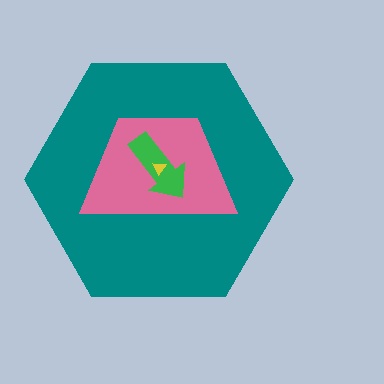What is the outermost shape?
The teal hexagon.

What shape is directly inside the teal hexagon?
The pink trapezoid.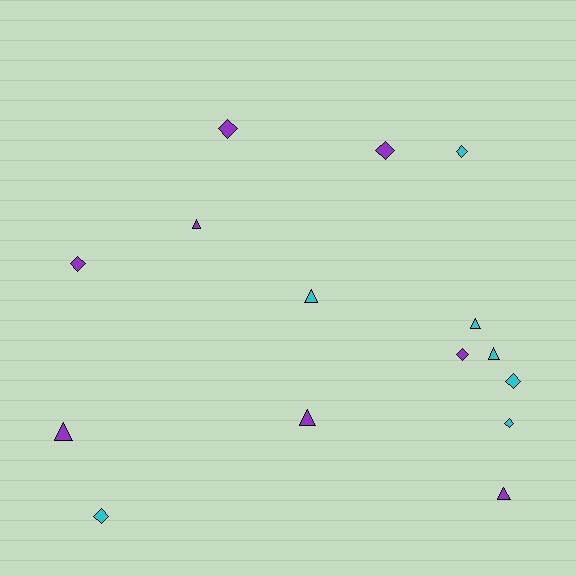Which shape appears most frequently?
Diamond, with 8 objects.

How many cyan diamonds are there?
There are 4 cyan diamonds.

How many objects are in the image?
There are 15 objects.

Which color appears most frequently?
Purple, with 8 objects.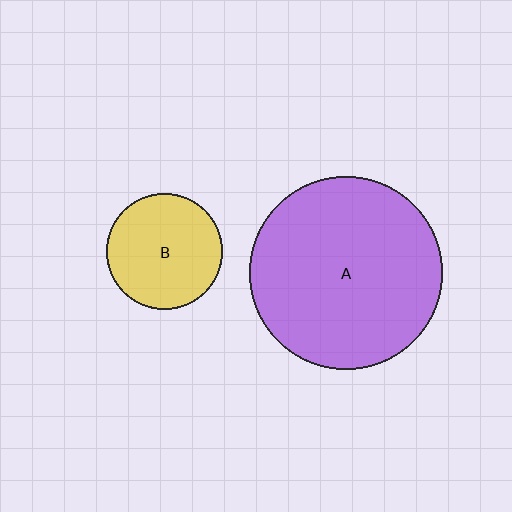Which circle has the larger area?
Circle A (purple).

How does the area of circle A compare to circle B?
Approximately 2.8 times.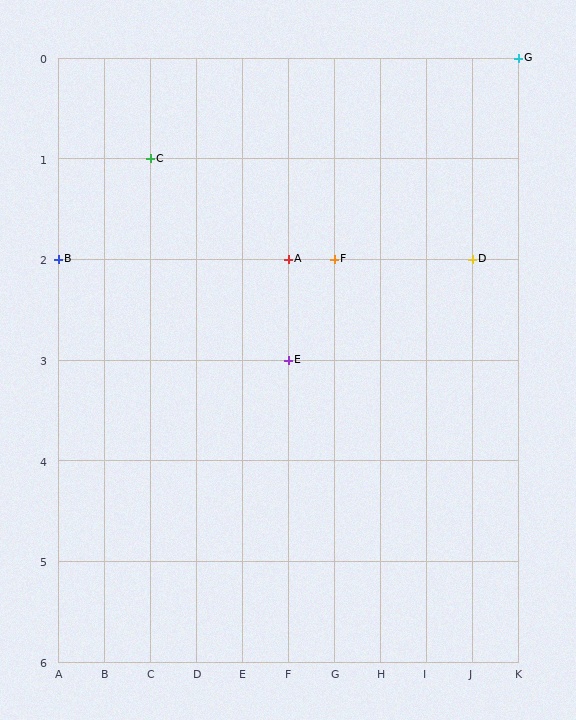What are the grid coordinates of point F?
Point F is at grid coordinates (G, 2).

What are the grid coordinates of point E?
Point E is at grid coordinates (F, 3).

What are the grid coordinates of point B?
Point B is at grid coordinates (A, 2).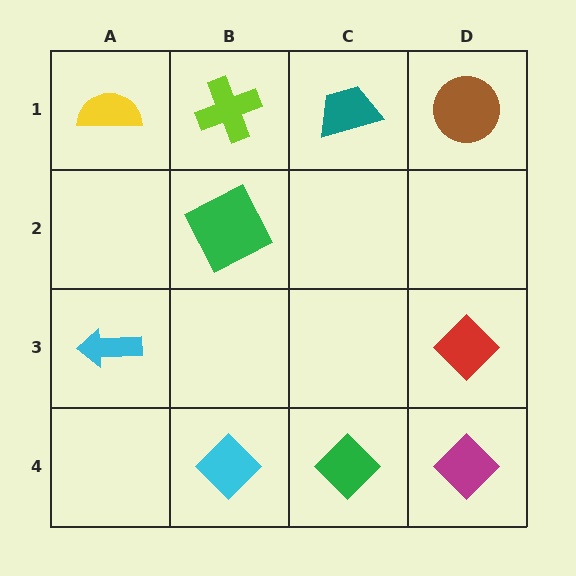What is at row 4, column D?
A magenta diamond.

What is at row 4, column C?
A green diamond.